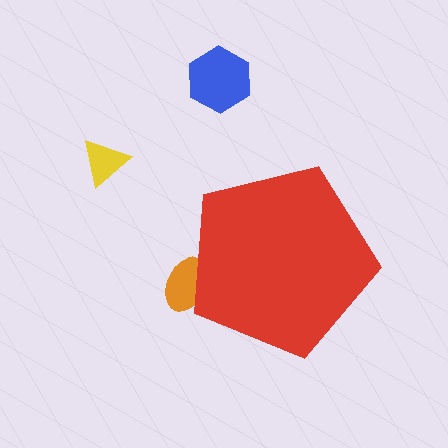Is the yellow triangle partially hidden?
No, the yellow triangle is fully visible.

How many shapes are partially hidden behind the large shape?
1 shape is partially hidden.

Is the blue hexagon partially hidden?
No, the blue hexagon is fully visible.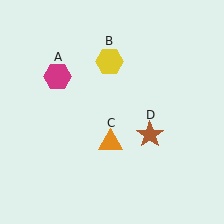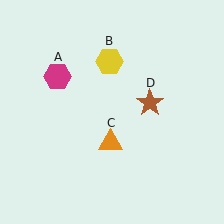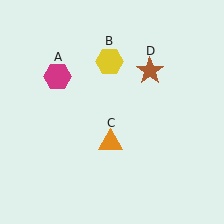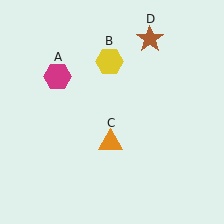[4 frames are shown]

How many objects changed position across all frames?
1 object changed position: brown star (object D).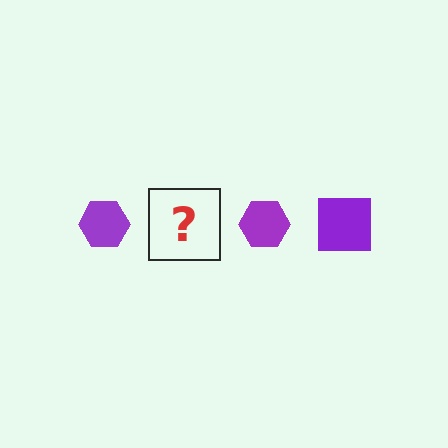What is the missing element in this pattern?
The missing element is a purple square.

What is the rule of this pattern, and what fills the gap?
The rule is that the pattern cycles through hexagon, square shapes in purple. The gap should be filled with a purple square.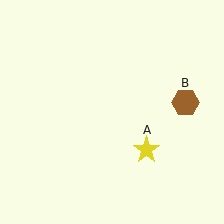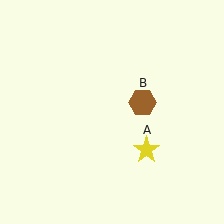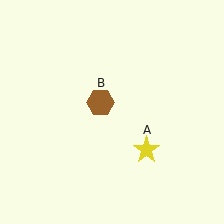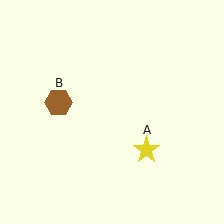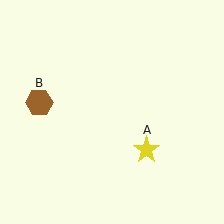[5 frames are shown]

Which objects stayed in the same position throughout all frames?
Yellow star (object A) remained stationary.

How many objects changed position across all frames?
1 object changed position: brown hexagon (object B).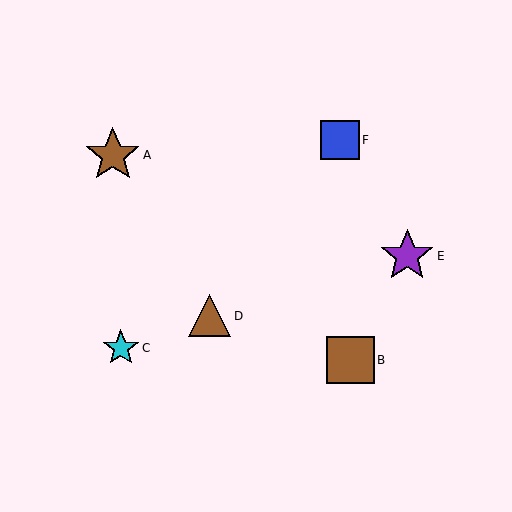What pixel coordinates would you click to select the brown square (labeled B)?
Click at (351, 360) to select the brown square B.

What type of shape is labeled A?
Shape A is a brown star.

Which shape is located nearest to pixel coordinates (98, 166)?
The brown star (labeled A) at (113, 155) is nearest to that location.